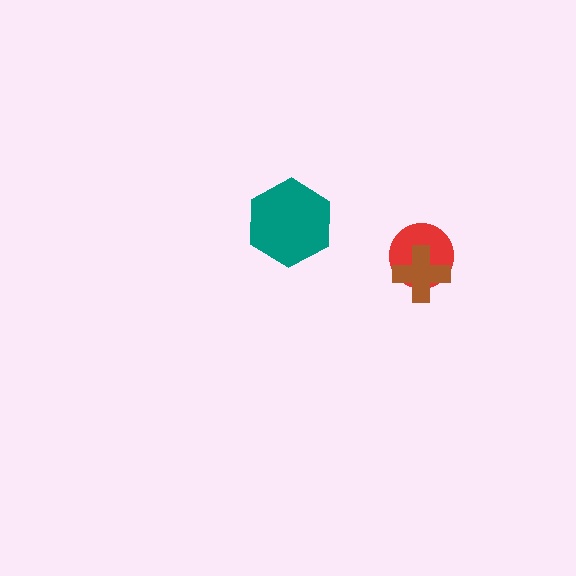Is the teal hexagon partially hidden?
No, no other shape covers it.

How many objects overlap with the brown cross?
1 object overlaps with the brown cross.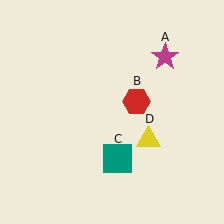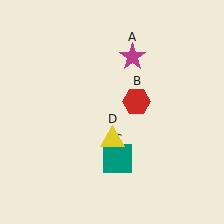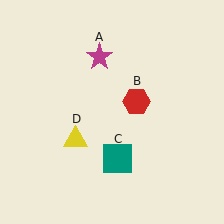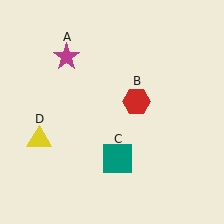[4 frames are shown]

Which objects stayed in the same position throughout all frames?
Red hexagon (object B) and teal square (object C) remained stationary.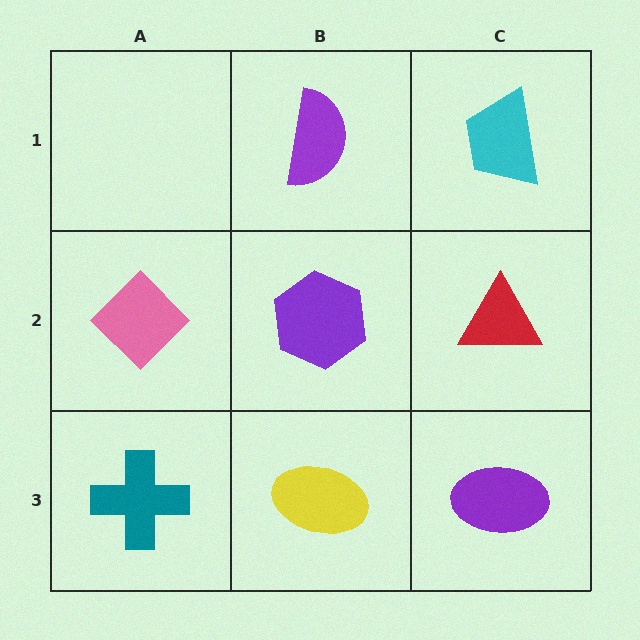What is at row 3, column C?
A purple ellipse.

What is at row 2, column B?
A purple hexagon.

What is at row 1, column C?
A cyan trapezoid.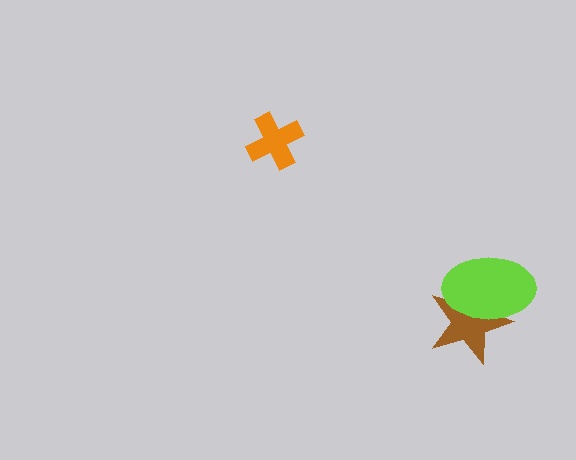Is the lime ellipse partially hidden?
No, no other shape covers it.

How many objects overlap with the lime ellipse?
1 object overlaps with the lime ellipse.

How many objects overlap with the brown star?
1 object overlaps with the brown star.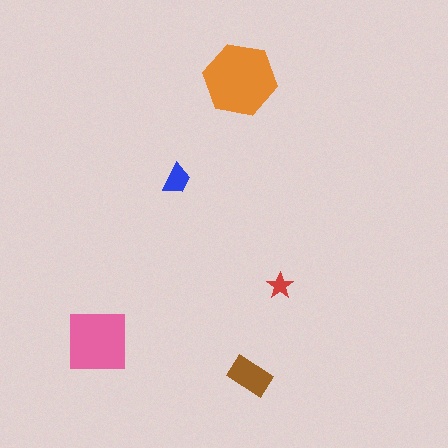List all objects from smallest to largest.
The red star, the blue trapezoid, the brown rectangle, the pink square, the orange hexagon.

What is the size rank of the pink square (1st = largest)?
2nd.